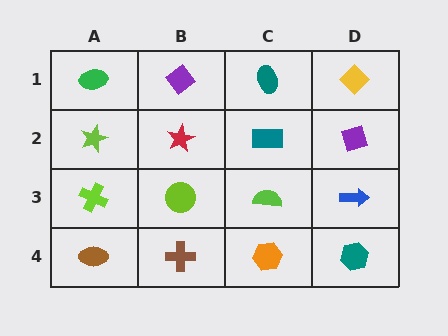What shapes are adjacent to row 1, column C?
A teal rectangle (row 2, column C), a purple diamond (row 1, column B), a yellow diamond (row 1, column D).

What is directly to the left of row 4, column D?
An orange hexagon.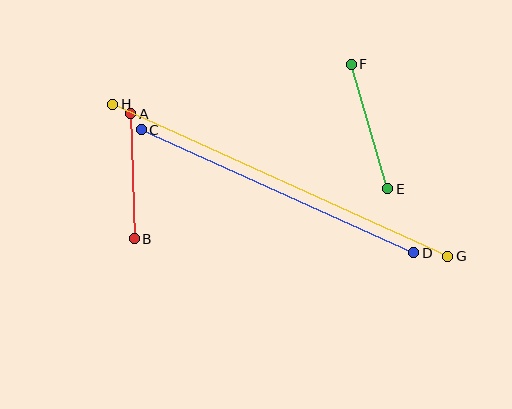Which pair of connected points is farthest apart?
Points G and H are farthest apart.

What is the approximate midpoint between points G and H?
The midpoint is at approximately (280, 180) pixels.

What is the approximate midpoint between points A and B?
The midpoint is at approximately (133, 176) pixels.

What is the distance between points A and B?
The distance is approximately 125 pixels.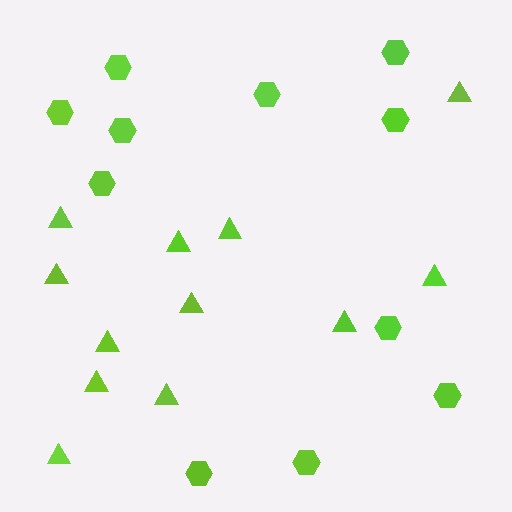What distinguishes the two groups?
There are 2 groups: one group of triangles (12) and one group of hexagons (11).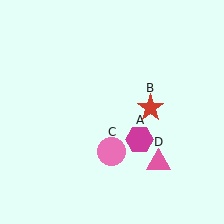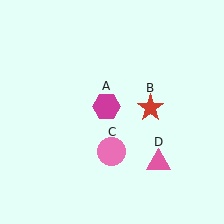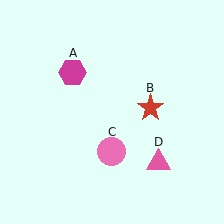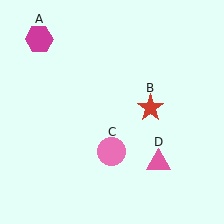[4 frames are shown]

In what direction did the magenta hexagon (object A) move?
The magenta hexagon (object A) moved up and to the left.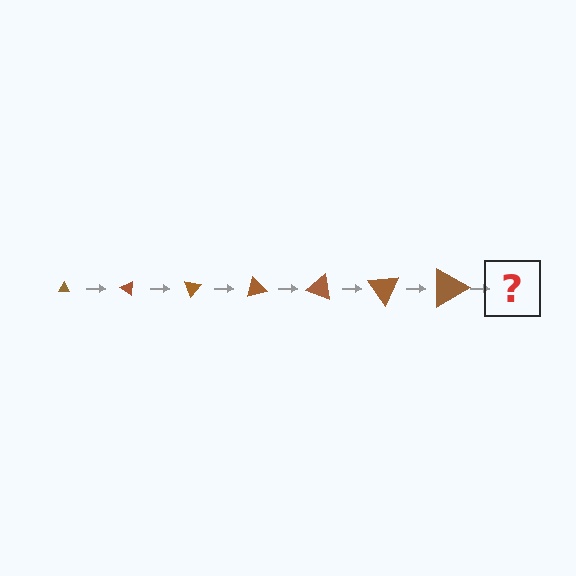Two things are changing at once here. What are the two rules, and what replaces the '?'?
The two rules are that the triangle grows larger each step and it rotates 35 degrees each step. The '?' should be a triangle, larger than the previous one and rotated 245 degrees from the start.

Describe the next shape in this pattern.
It should be a triangle, larger than the previous one and rotated 245 degrees from the start.